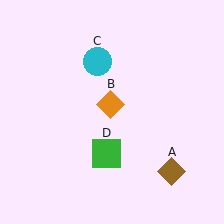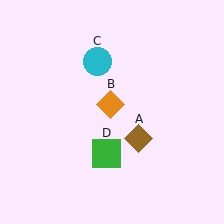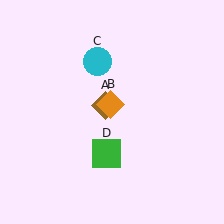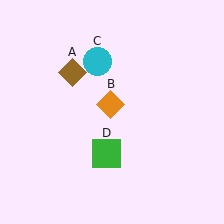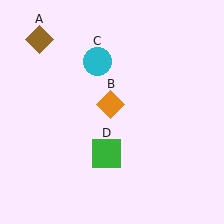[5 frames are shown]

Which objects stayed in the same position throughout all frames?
Orange diamond (object B) and cyan circle (object C) and green square (object D) remained stationary.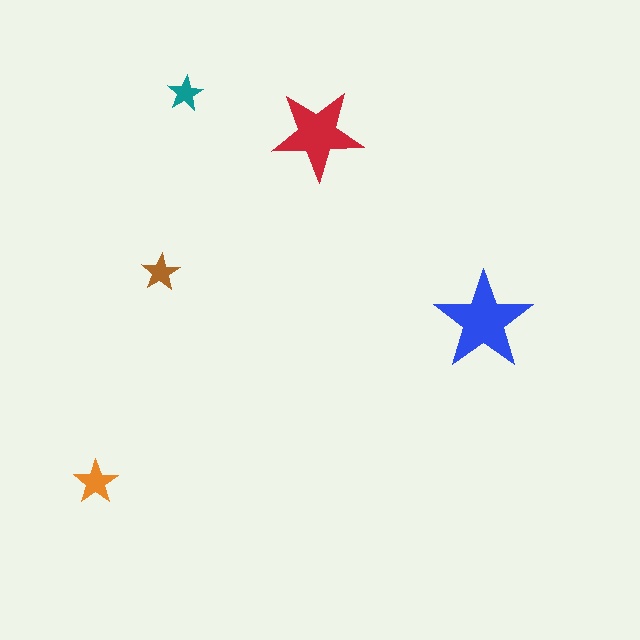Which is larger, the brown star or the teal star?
The brown one.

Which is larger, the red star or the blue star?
The blue one.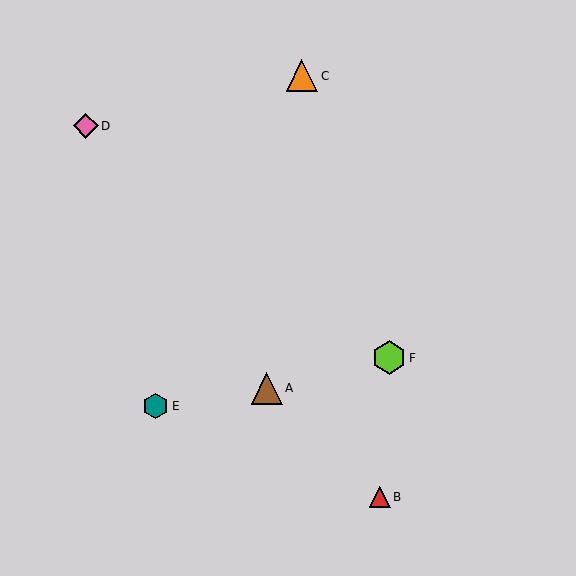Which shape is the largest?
The lime hexagon (labeled F) is the largest.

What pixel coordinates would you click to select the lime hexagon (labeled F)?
Click at (389, 358) to select the lime hexagon F.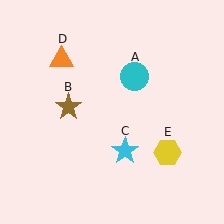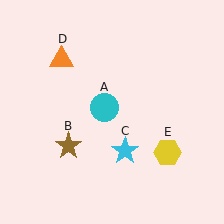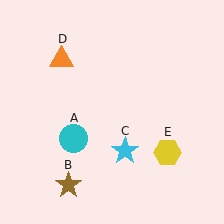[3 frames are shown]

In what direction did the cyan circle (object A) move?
The cyan circle (object A) moved down and to the left.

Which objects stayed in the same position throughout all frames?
Cyan star (object C) and orange triangle (object D) and yellow hexagon (object E) remained stationary.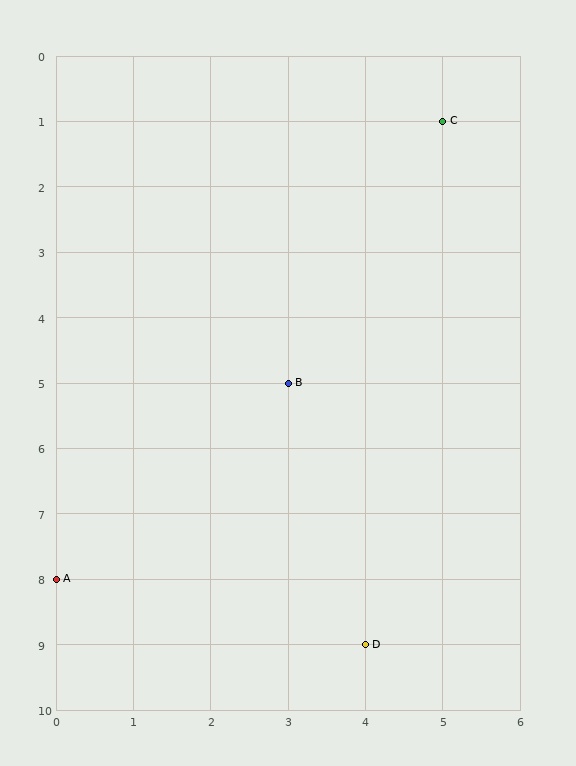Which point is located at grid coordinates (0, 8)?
Point A is at (0, 8).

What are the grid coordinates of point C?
Point C is at grid coordinates (5, 1).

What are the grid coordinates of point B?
Point B is at grid coordinates (3, 5).